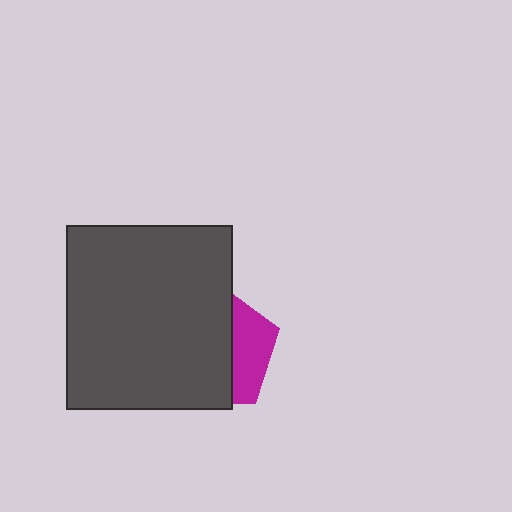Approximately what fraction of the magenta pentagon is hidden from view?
Roughly 69% of the magenta pentagon is hidden behind the dark gray rectangle.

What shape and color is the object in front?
The object in front is a dark gray rectangle.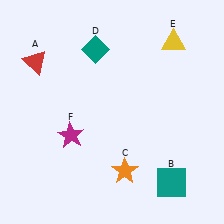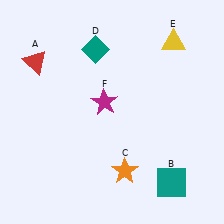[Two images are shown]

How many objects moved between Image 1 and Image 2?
1 object moved between the two images.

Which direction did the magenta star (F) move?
The magenta star (F) moved right.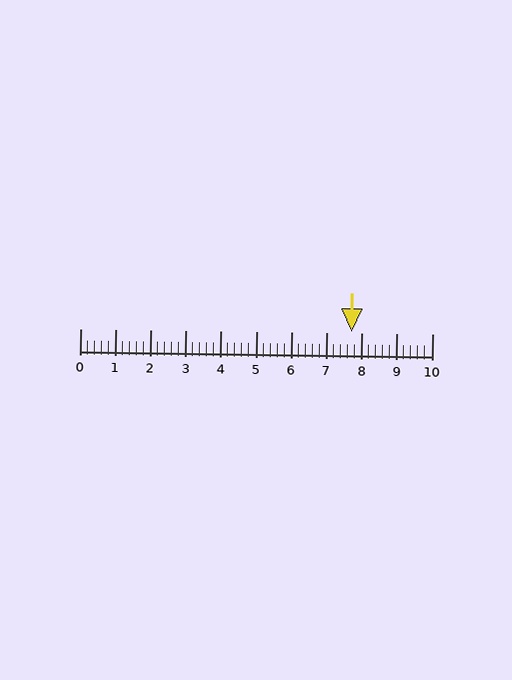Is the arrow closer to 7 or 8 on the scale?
The arrow is closer to 8.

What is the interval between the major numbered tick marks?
The major tick marks are spaced 1 units apart.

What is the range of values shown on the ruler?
The ruler shows values from 0 to 10.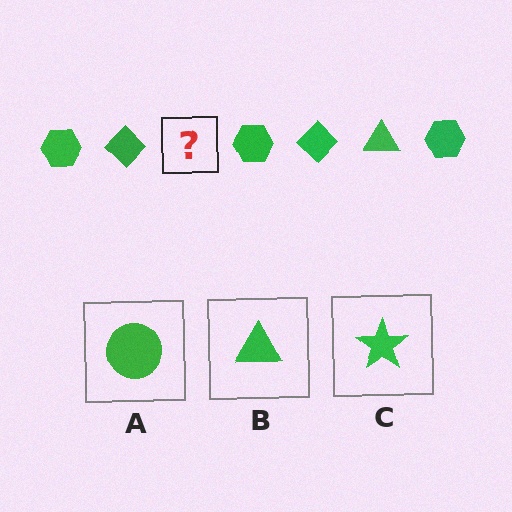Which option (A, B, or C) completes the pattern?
B.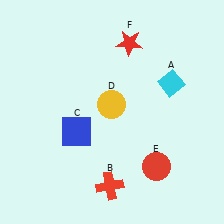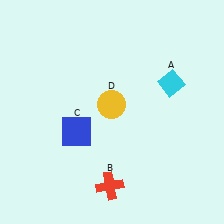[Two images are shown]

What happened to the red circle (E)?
The red circle (E) was removed in Image 2. It was in the bottom-right area of Image 1.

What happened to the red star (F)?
The red star (F) was removed in Image 2. It was in the top-right area of Image 1.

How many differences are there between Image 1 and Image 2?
There are 2 differences between the two images.